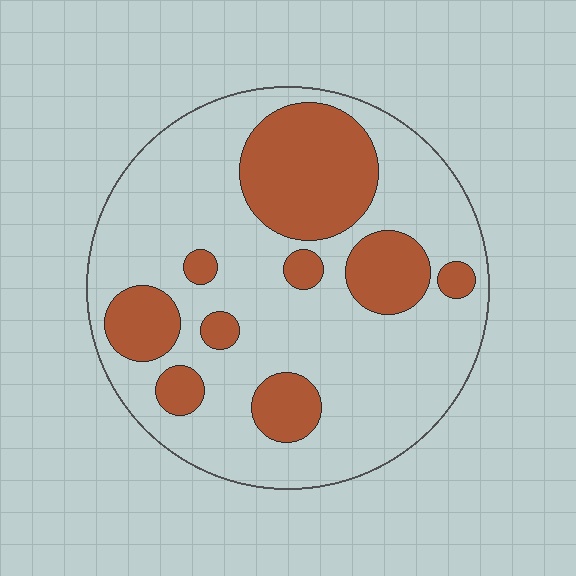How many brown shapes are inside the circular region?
9.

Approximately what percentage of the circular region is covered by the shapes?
Approximately 30%.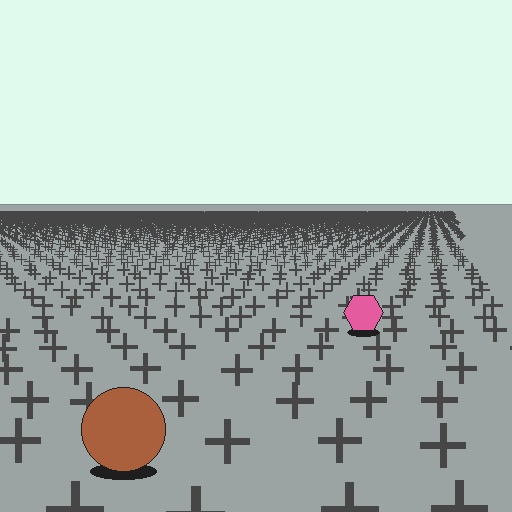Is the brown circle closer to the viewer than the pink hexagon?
Yes. The brown circle is closer — you can tell from the texture gradient: the ground texture is coarser near it.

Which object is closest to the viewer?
The brown circle is closest. The texture marks near it are larger and more spread out.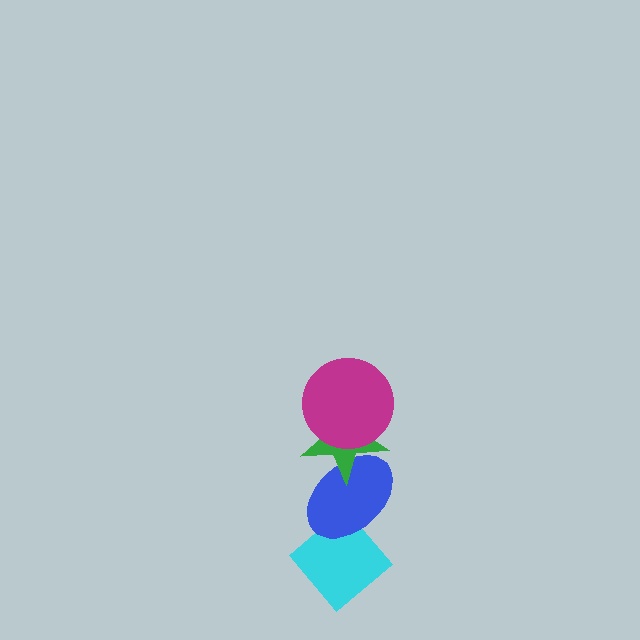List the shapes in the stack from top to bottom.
From top to bottom: the magenta circle, the green star, the blue ellipse, the cyan diamond.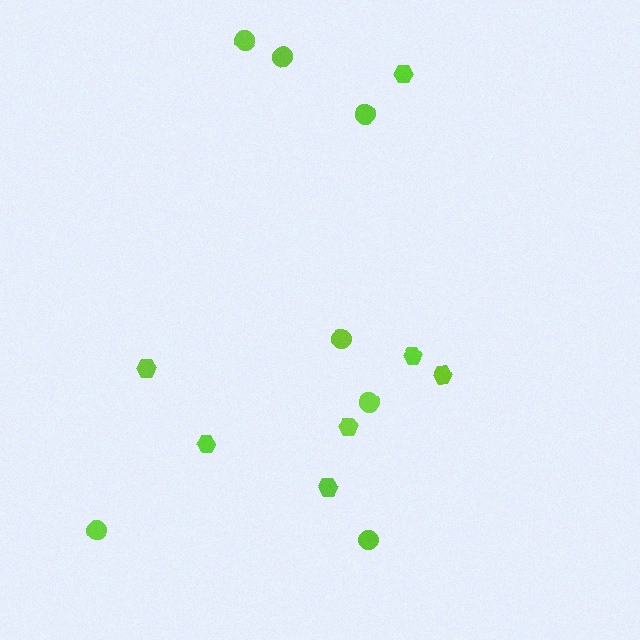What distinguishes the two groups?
There are 2 groups: one group of hexagons (7) and one group of circles (7).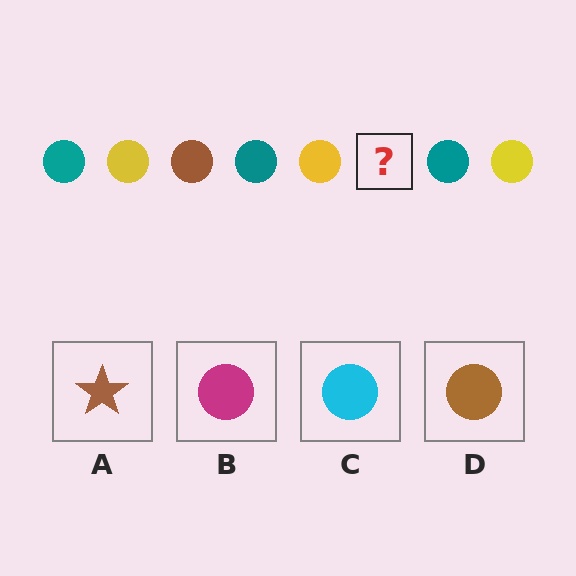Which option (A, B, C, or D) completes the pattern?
D.